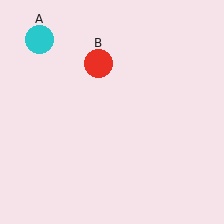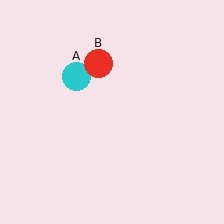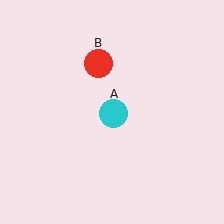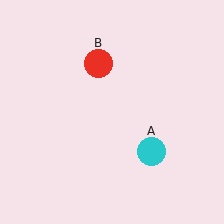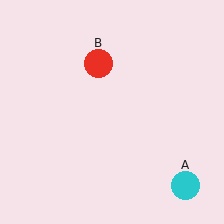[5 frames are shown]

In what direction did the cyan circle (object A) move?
The cyan circle (object A) moved down and to the right.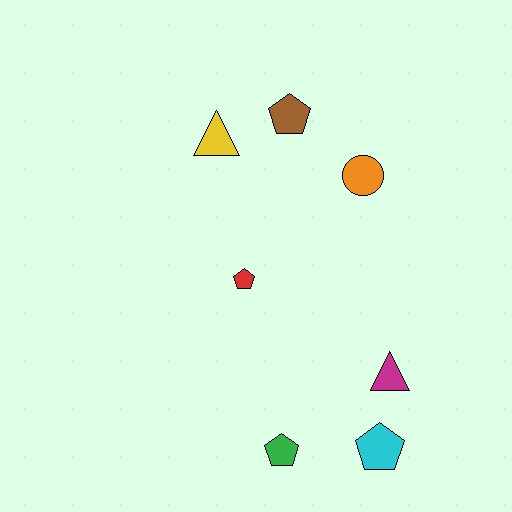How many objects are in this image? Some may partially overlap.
There are 7 objects.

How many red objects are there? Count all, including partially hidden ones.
There is 1 red object.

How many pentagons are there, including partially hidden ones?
There are 4 pentagons.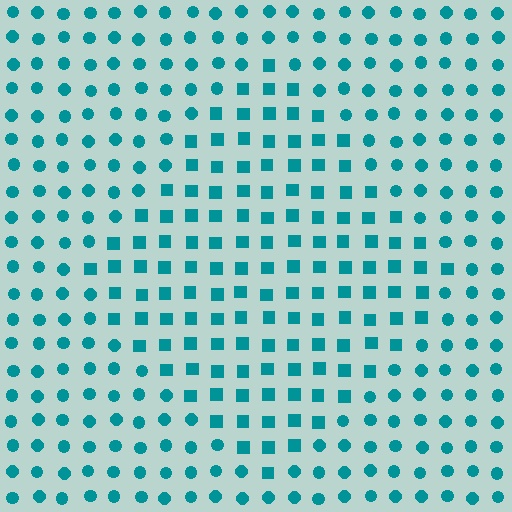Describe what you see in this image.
The image is filled with small teal elements arranged in a uniform grid. A diamond-shaped region contains squares, while the surrounding area contains circles. The boundary is defined purely by the change in element shape.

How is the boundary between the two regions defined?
The boundary is defined by a change in element shape: squares inside vs. circles outside. All elements share the same color and spacing.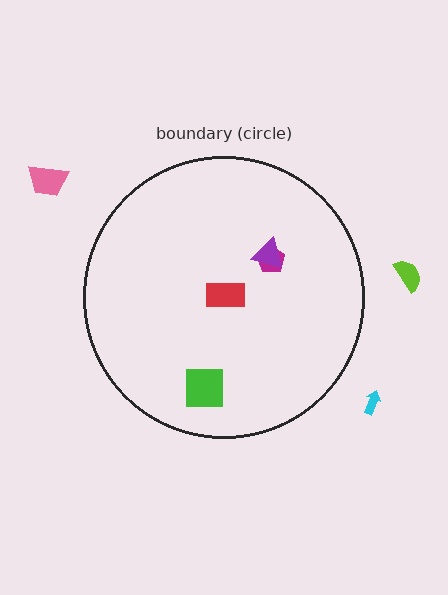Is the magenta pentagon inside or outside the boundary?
Inside.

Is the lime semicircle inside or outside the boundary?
Outside.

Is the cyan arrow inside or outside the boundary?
Outside.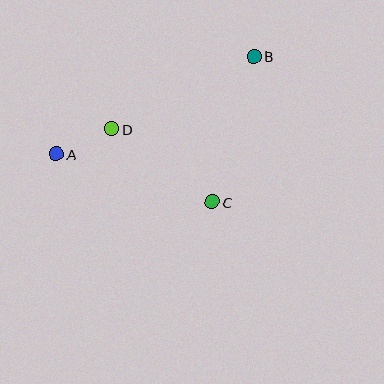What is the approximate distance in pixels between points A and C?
The distance between A and C is approximately 163 pixels.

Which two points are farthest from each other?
Points A and B are farthest from each other.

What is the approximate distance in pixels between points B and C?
The distance between B and C is approximately 151 pixels.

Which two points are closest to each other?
Points A and D are closest to each other.